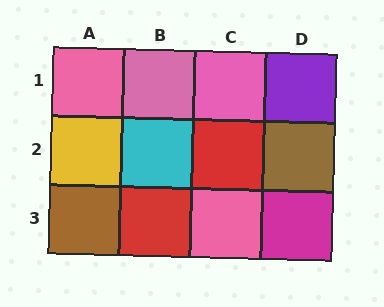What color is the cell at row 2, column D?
Brown.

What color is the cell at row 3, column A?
Brown.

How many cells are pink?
4 cells are pink.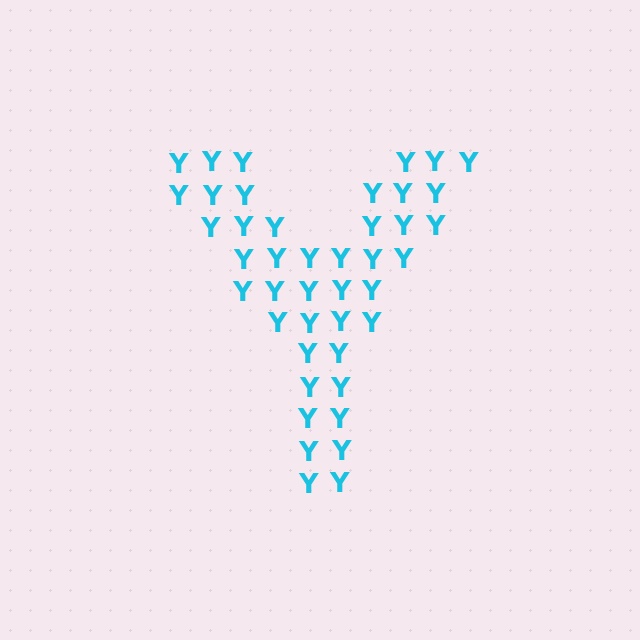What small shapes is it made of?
It is made of small letter Y's.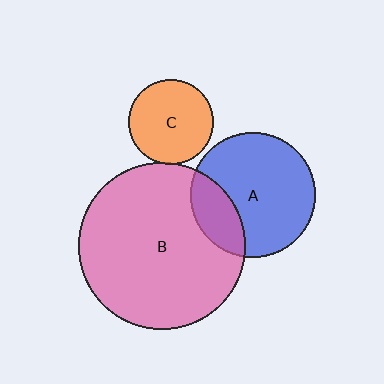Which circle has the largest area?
Circle B (pink).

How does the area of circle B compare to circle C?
Approximately 3.9 times.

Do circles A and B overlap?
Yes.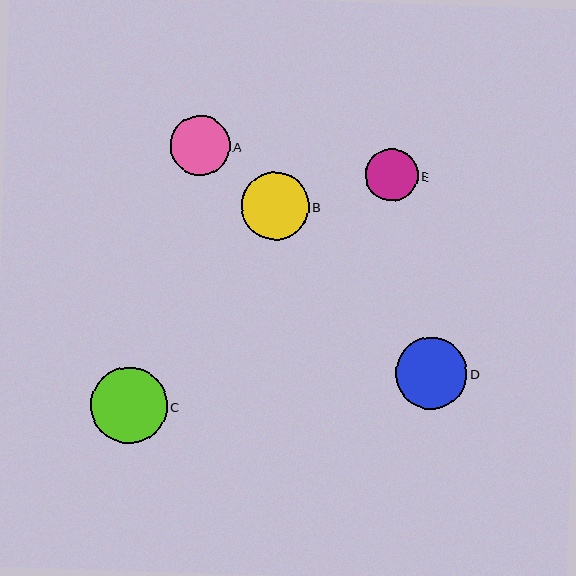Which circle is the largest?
Circle C is the largest with a size of approximately 76 pixels.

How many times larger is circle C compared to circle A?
Circle C is approximately 1.3 times the size of circle A.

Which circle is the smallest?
Circle E is the smallest with a size of approximately 52 pixels.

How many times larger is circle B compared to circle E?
Circle B is approximately 1.3 times the size of circle E.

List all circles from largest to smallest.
From largest to smallest: C, D, B, A, E.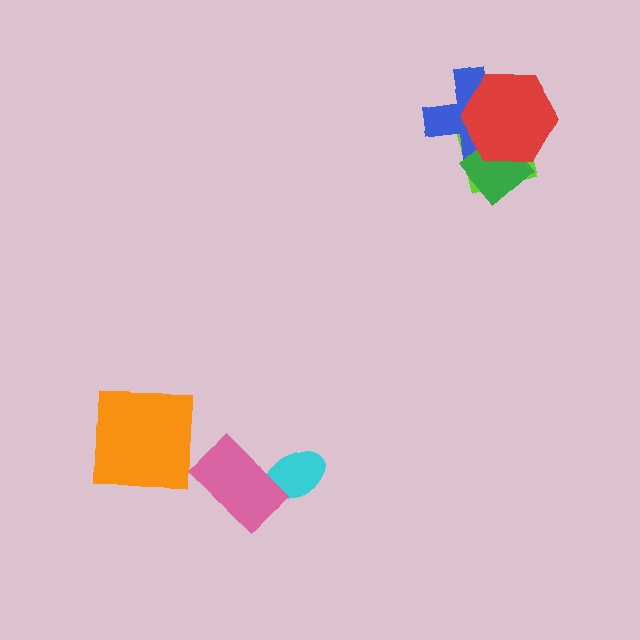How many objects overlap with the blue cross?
3 objects overlap with the blue cross.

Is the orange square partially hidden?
No, no other shape covers it.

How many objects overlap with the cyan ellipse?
1 object overlaps with the cyan ellipse.